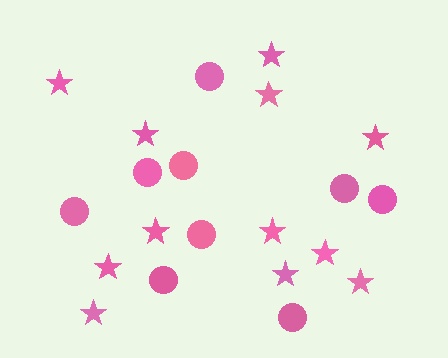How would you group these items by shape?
There are 2 groups: one group of stars (12) and one group of circles (9).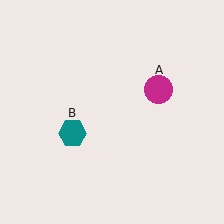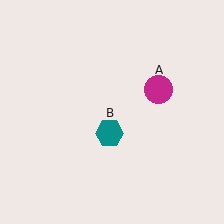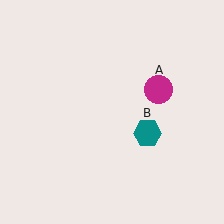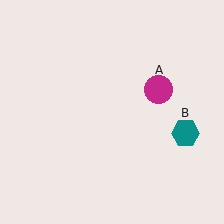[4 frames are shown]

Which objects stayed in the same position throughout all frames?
Magenta circle (object A) remained stationary.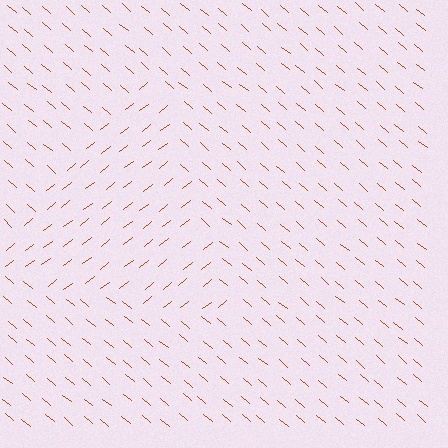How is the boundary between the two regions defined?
The boundary is defined purely by a change in line orientation (approximately 78 degrees difference). All lines are the same color and thickness.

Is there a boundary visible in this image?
Yes, there is a texture boundary formed by a change in line orientation.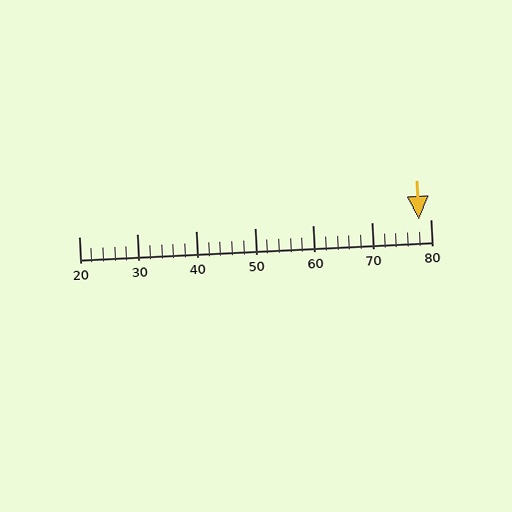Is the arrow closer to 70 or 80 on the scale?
The arrow is closer to 80.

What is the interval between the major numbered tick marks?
The major tick marks are spaced 10 units apart.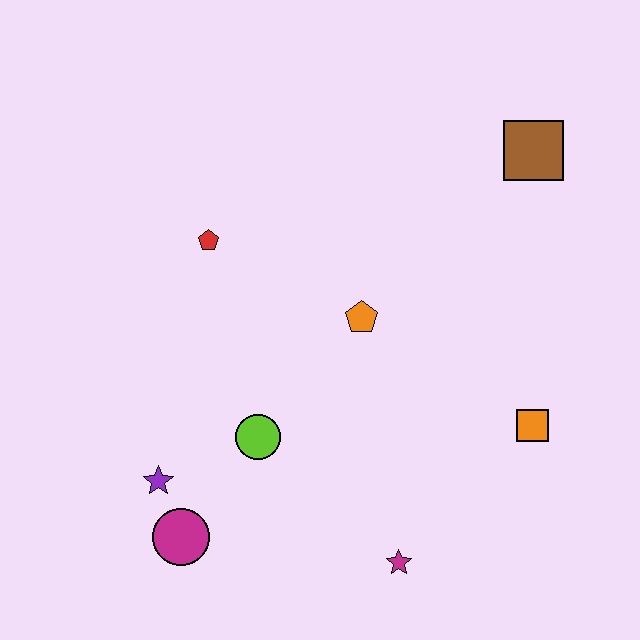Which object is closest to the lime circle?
The purple star is closest to the lime circle.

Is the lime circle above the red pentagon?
No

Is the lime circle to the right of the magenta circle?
Yes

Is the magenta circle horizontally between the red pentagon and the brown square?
No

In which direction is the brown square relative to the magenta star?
The brown square is above the magenta star.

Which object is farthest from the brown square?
The magenta circle is farthest from the brown square.